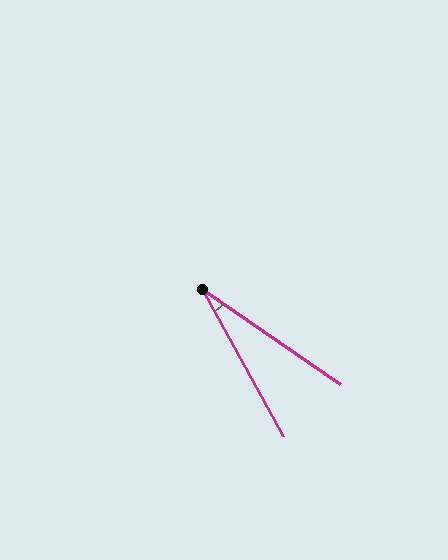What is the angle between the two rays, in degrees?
Approximately 26 degrees.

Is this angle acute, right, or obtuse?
It is acute.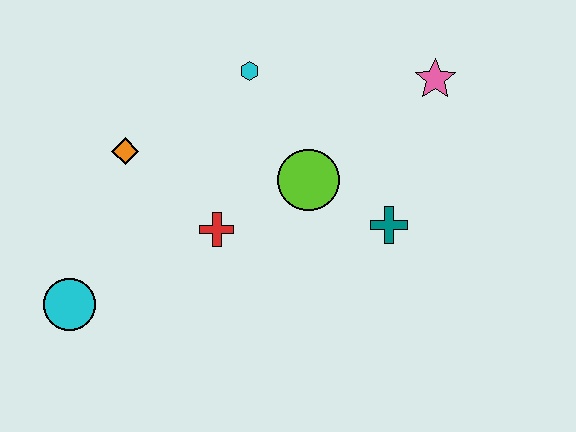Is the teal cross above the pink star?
No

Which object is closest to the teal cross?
The lime circle is closest to the teal cross.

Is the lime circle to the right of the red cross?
Yes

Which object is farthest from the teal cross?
The cyan circle is farthest from the teal cross.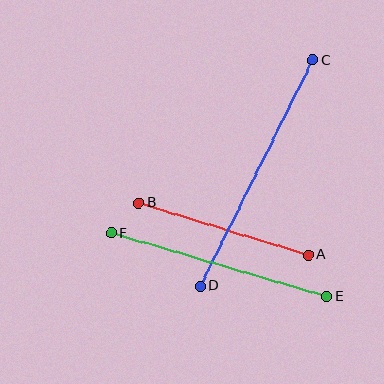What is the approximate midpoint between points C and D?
The midpoint is at approximately (256, 173) pixels.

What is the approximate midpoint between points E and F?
The midpoint is at approximately (219, 265) pixels.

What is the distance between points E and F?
The distance is approximately 224 pixels.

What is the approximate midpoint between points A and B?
The midpoint is at approximately (224, 229) pixels.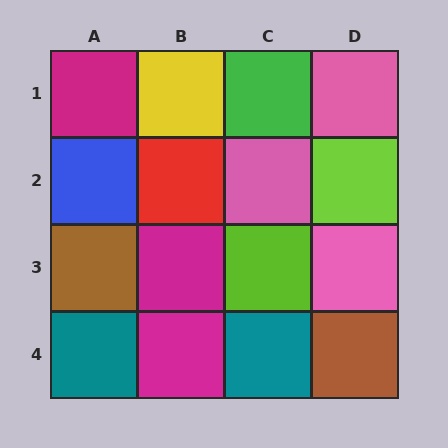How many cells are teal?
2 cells are teal.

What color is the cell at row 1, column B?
Yellow.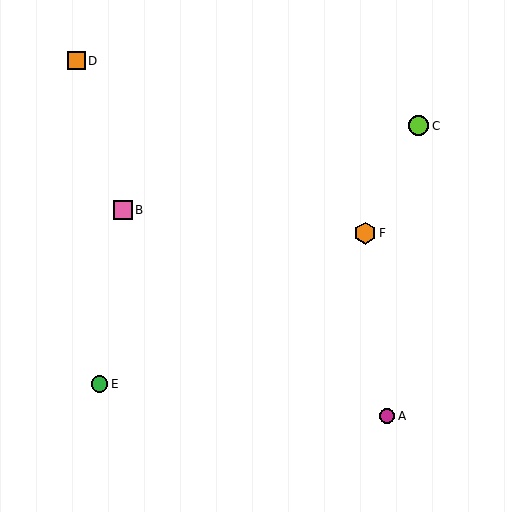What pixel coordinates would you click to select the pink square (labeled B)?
Click at (123, 210) to select the pink square B.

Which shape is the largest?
The orange hexagon (labeled F) is the largest.